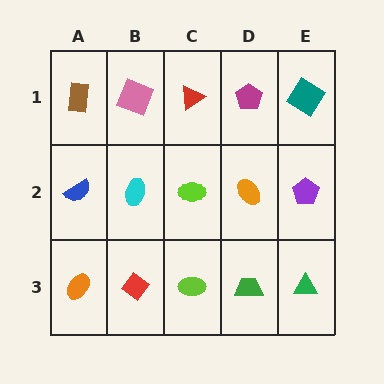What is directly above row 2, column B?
A pink square.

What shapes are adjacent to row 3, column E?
A purple pentagon (row 2, column E), a green trapezoid (row 3, column D).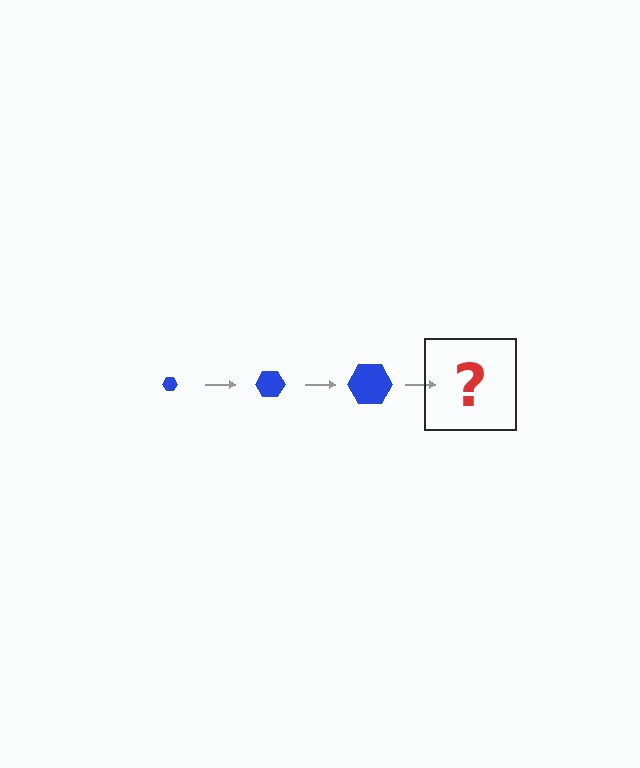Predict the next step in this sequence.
The next step is a blue hexagon, larger than the previous one.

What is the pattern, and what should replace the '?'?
The pattern is that the hexagon gets progressively larger each step. The '?' should be a blue hexagon, larger than the previous one.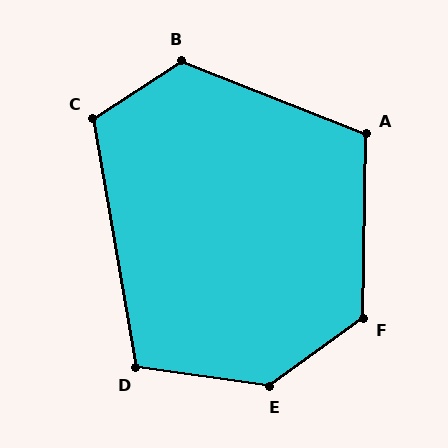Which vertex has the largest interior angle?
E, at approximately 136 degrees.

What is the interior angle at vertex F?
Approximately 127 degrees (obtuse).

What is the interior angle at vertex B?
Approximately 125 degrees (obtuse).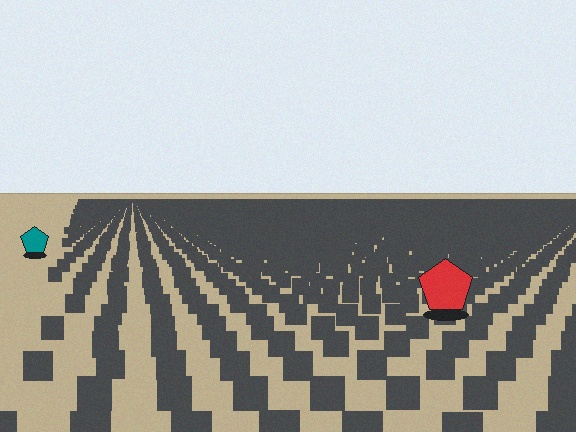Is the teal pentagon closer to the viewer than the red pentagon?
No. The red pentagon is closer — you can tell from the texture gradient: the ground texture is coarser near it.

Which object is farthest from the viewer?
The teal pentagon is farthest from the viewer. It appears smaller and the ground texture around it is denser.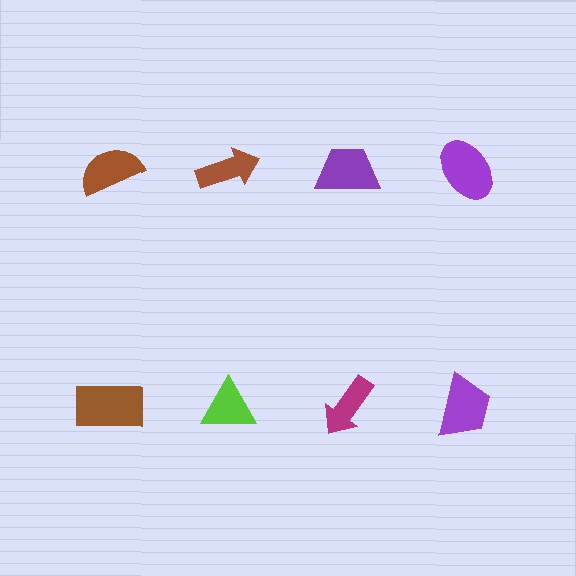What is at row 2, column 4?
A purple trapezoid.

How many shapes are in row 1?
4 shapes.